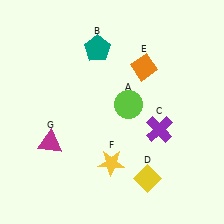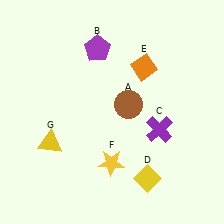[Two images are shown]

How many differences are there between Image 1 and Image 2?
There are 3 differences between the two images.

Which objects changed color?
A changed from lime to brown. B changed from teal to purple. G changed from magenta to yellow.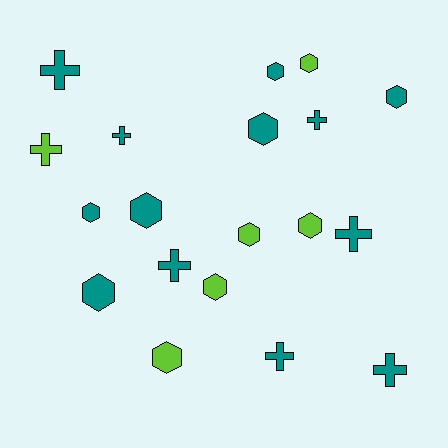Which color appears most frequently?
Teal, with 13 objects.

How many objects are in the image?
There are 19 objects.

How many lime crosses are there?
There is 1 lime cross.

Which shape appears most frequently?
Hexagon, with 11 objects.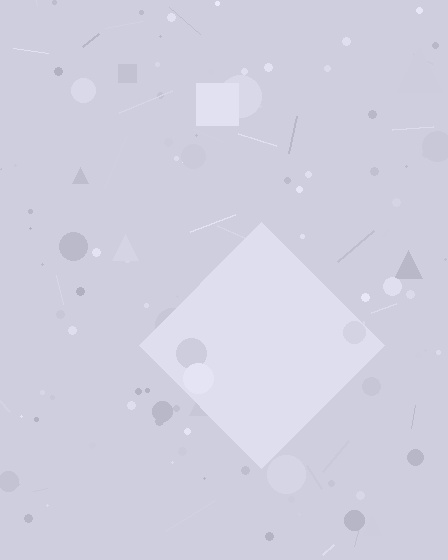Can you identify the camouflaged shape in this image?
The camouflaged shape is a diamond.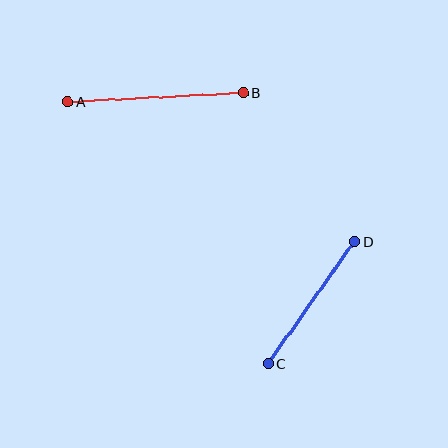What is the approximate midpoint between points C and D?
The midpoint is at approximately (311, 303) pixels.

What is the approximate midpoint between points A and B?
The midpoint is at approximately (155, 97) pixels.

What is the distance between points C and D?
The distance is approximately 150 pixels.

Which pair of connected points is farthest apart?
Points A and B are farthest apart.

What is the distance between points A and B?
The distance is approximately 176 pixels.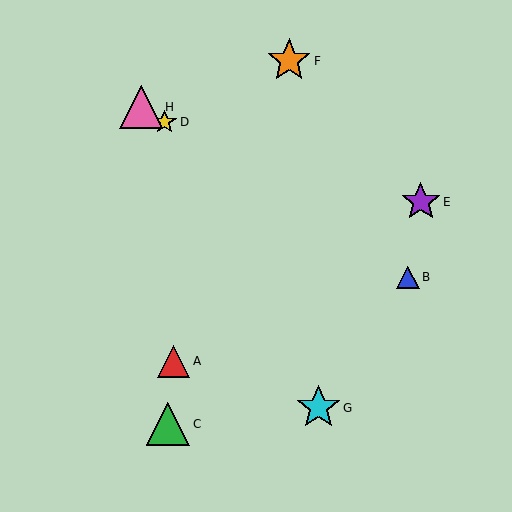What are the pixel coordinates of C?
Object C is at (168, 424).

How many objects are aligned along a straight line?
3 objects (B, D, H) are aligned along a straight line.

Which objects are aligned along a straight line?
Objects B, D, H are aligned along a straight line.